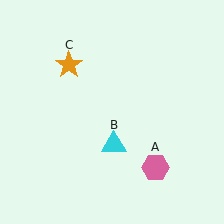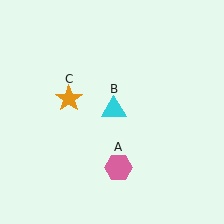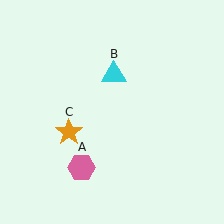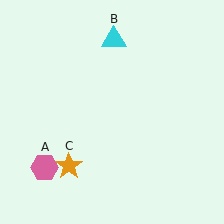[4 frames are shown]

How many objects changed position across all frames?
3 objects changed position: pink hexagon (object A), cyan triangle (object B), orange star (object C).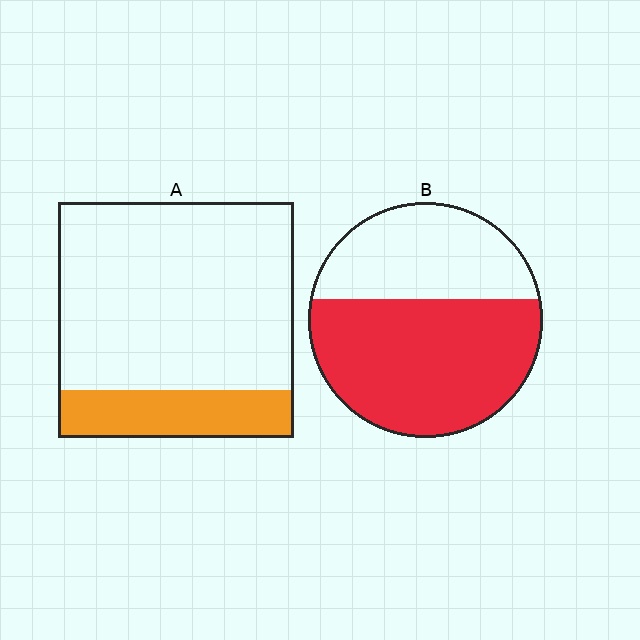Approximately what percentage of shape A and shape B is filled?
A is approximately 20% and B is approximately 60%.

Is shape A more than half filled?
No.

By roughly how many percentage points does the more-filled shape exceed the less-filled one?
By roughly 40 percentage points (B over A).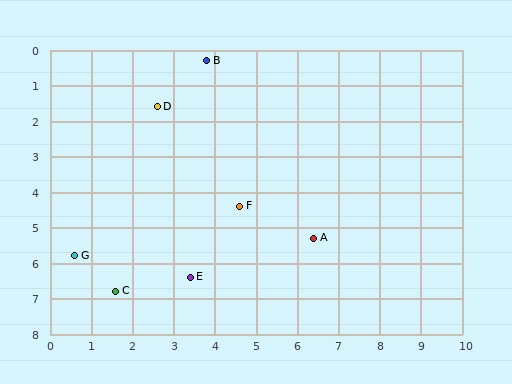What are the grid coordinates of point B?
Point B is at approximately (3.8, 0.3).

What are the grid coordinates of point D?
Point D is at approximately (2.6, 1.6).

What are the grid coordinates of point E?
Point E is at approximately (3.4, 6.4).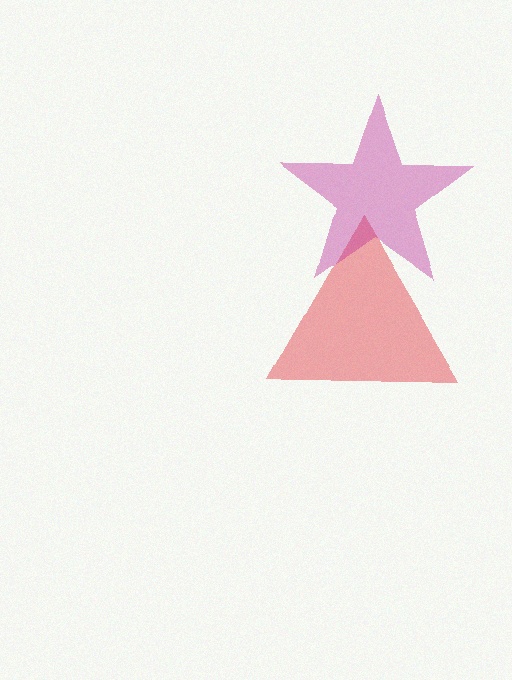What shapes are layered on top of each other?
The layered shapes are: a red triangle, a magenta star.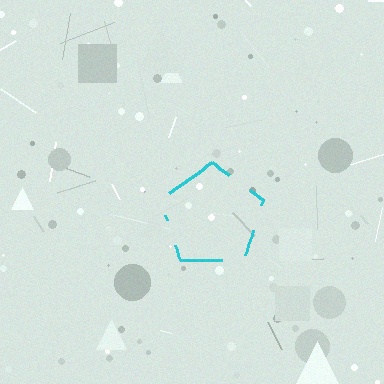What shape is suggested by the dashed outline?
The dashed outline suggests a pentagon.